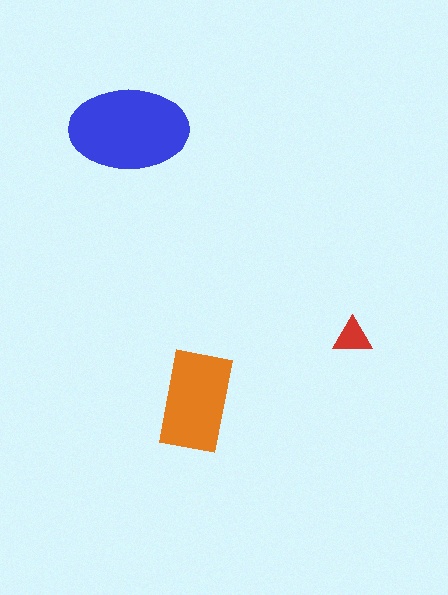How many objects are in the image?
There are 3 objects in the image.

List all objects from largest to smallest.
The blue ellipse, the orange rectangle, the red triangle.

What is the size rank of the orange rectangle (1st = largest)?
2nd.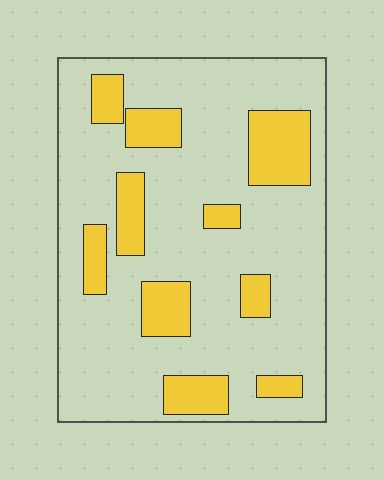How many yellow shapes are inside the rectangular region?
10.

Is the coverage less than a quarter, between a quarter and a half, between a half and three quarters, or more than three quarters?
Less than a quarter.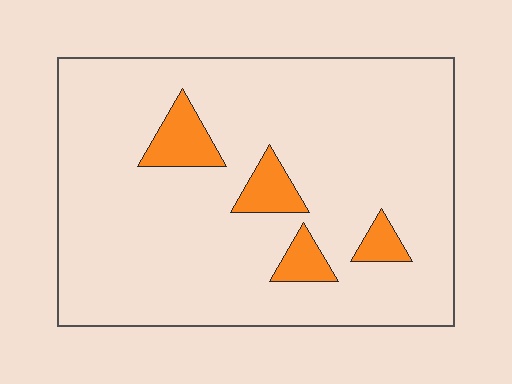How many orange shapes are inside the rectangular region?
4.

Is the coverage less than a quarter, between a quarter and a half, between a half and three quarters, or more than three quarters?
Less than a quarter.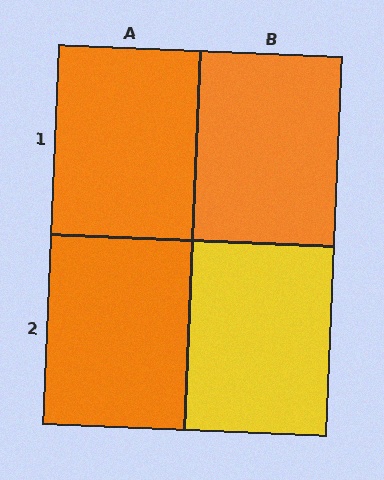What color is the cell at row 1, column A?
Orange.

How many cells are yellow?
1 cell is yellow.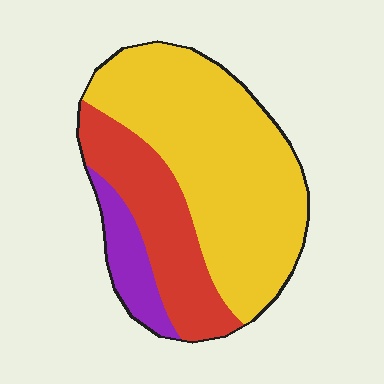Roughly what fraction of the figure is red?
Red takes up about one quarter (1/4) of the figure.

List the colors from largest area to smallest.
From largest to smallest: yellow, red, purple.